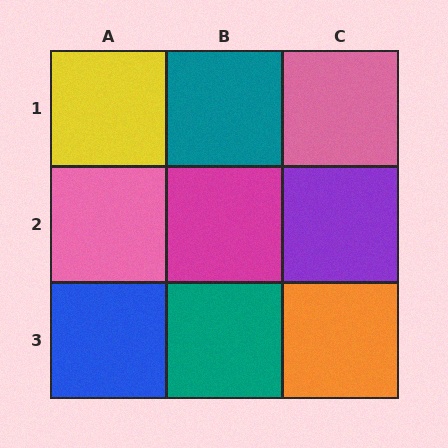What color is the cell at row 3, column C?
Orange.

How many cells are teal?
2 cells are teal.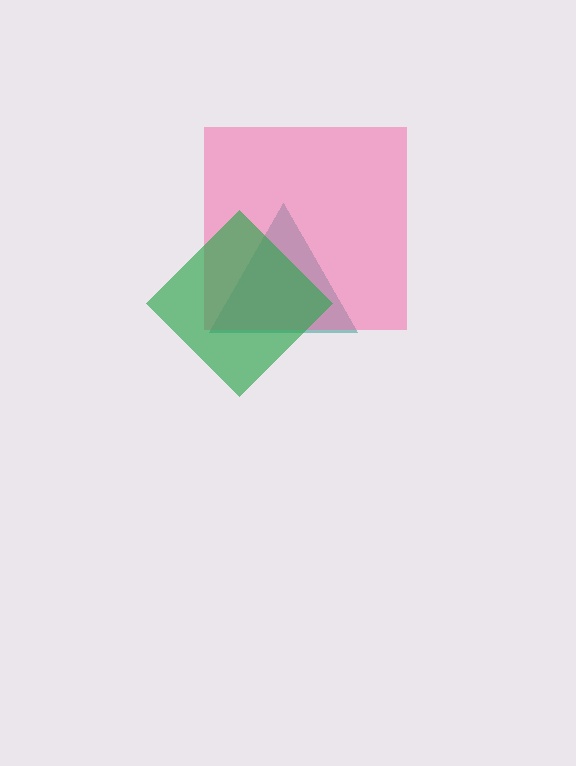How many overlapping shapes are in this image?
There are 3 overlapping shapes in the image.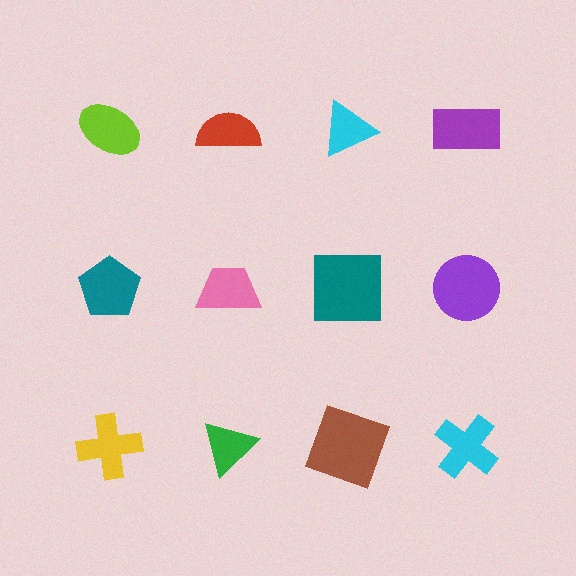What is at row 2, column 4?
A purple circle.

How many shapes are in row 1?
4 shapes.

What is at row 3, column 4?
A cyan cross.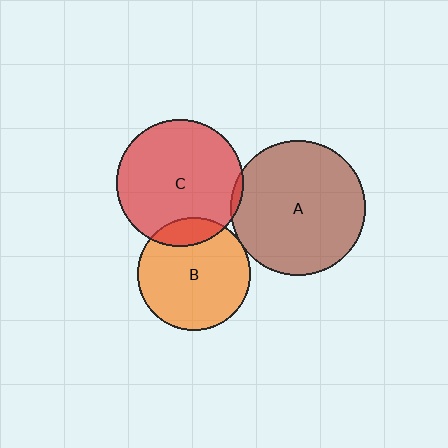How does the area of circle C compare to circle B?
Approximately 1.3 times.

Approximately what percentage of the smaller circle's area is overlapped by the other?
Approximately 15%.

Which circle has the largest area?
Circle A (brown).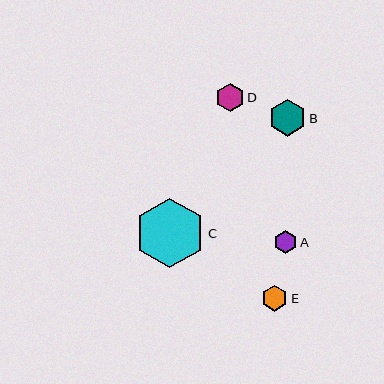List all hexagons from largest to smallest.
From largest to smallest: C, B, D, E, A.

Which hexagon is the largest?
Hexagon C is the largest with a size of approximately 70 pixels.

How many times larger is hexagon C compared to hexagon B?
Hexagon C is approximately 1.9 times the size of hexagon B.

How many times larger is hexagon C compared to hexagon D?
Hexagon C is approximately 2.4 times the size of hexagon D.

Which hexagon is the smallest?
Hexagon A is the smallest with a size of approximately 24 pixels.